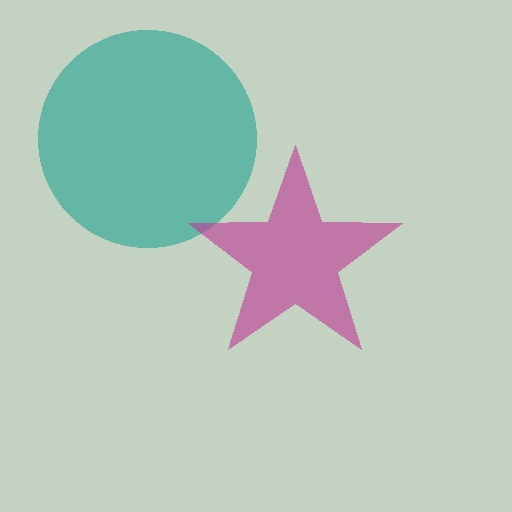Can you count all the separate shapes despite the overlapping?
Yes, there are 2 separate shapes.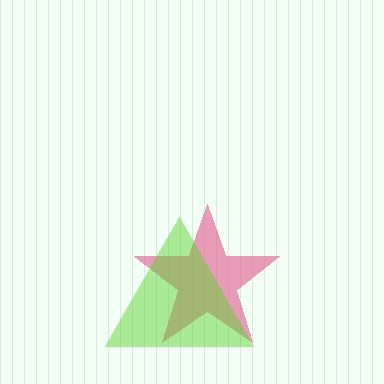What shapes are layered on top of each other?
The layered shapes are: a pink star, a lime triangle.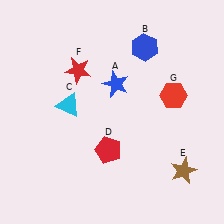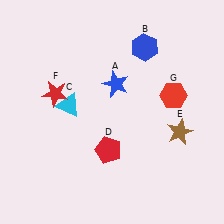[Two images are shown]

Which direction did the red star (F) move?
The red star (F) moved down.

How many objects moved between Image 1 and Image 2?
2 objects moved between the two images.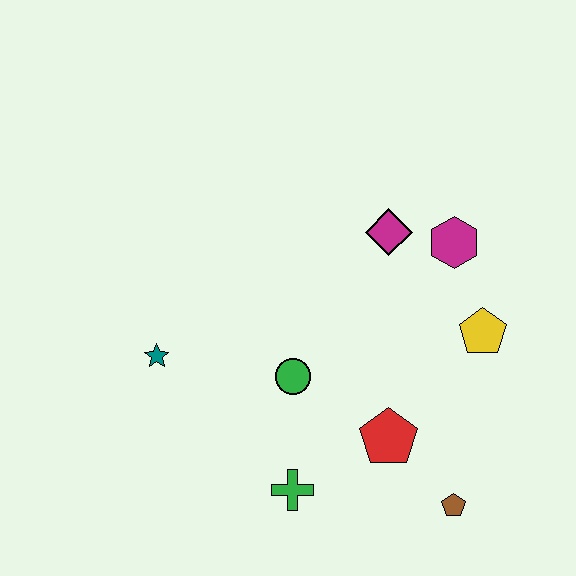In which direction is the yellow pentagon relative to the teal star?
The yellow pentagon is to the right of the teal star.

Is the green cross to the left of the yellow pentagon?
Yes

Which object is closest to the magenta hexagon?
The magenta diamond is closest to the magenta hexagon.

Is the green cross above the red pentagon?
No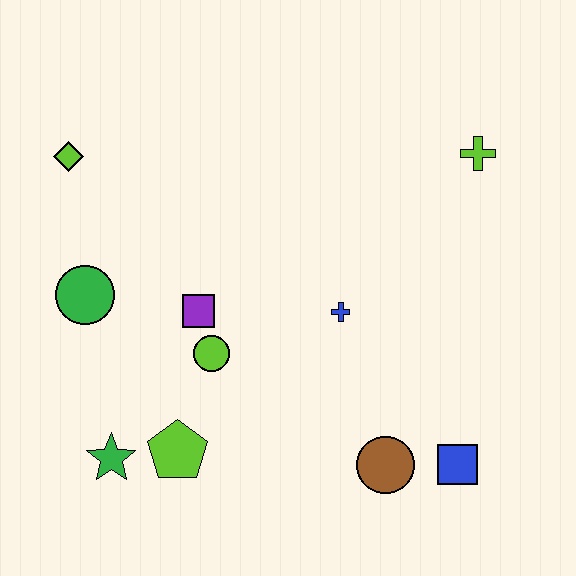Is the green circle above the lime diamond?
No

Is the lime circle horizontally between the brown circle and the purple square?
Yes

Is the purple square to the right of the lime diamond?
Yes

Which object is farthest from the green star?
The lime cross is farthest from the green star.